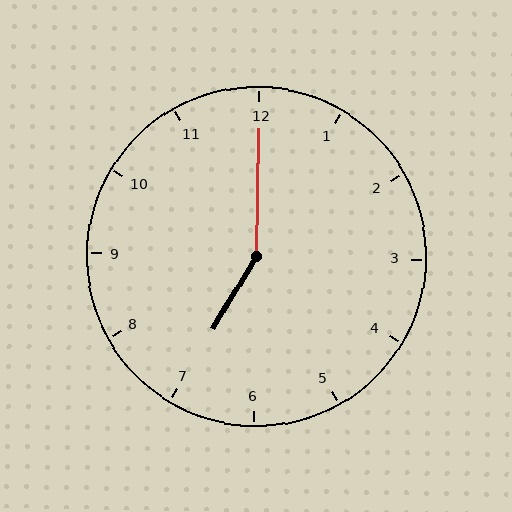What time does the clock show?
7:00.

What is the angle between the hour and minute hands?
Approximately 150 degrees.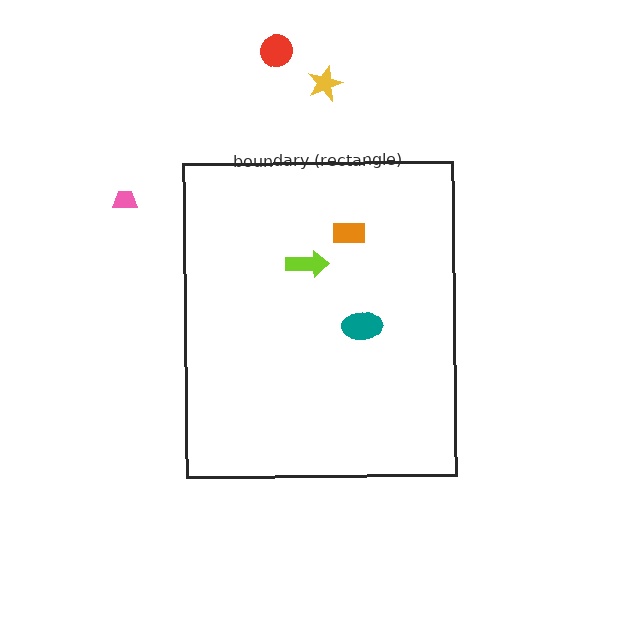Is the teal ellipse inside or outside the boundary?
Inside.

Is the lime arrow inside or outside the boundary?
Inside.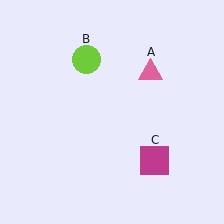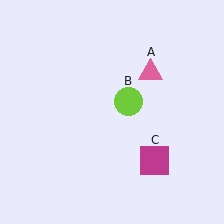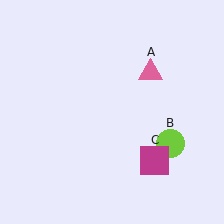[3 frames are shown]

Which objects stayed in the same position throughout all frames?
Pink triangle (object A) and magenta square (object C) remained stationary.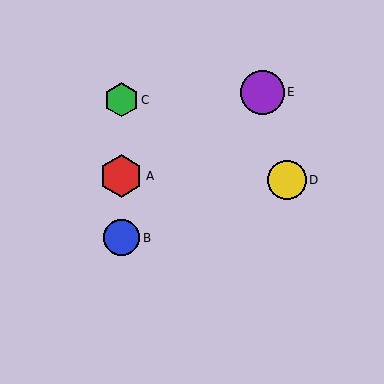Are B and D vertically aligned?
No, B is at x≈121 and D is at x≈287.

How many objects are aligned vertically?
3 objects (A, B, C) are aligned vertically.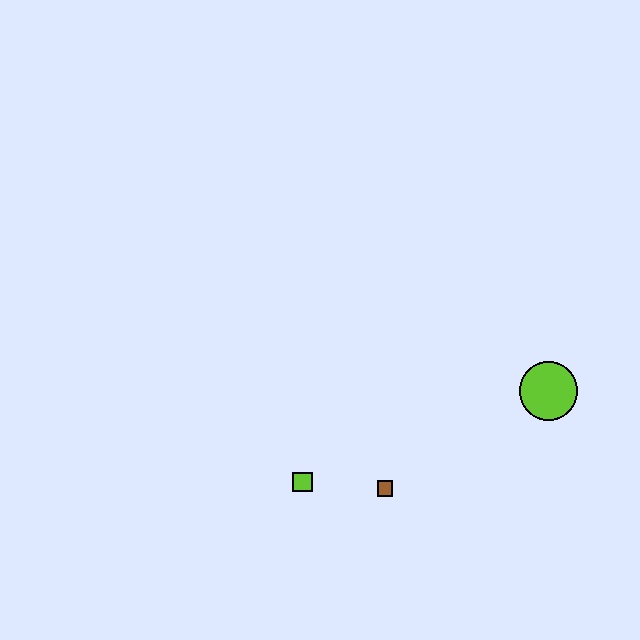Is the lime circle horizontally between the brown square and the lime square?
No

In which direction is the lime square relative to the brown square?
The lime square is to the left of the brown square.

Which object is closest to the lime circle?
The brown square is closest to the lime circle.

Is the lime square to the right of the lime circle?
No